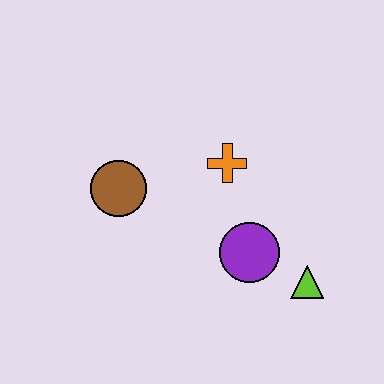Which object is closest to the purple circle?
The lime triangle is closest to the purple circle.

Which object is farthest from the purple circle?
The brown circle is farthest from the purple circle.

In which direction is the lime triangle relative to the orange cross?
The lime triangle is below the orange cross.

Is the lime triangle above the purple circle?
No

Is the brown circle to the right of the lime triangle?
No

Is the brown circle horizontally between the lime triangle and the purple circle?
No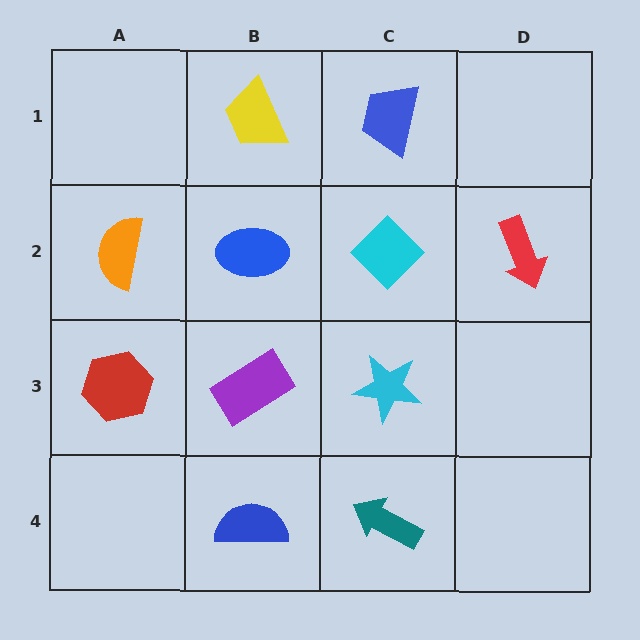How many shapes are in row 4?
2 shapes.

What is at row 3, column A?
A red hexagon.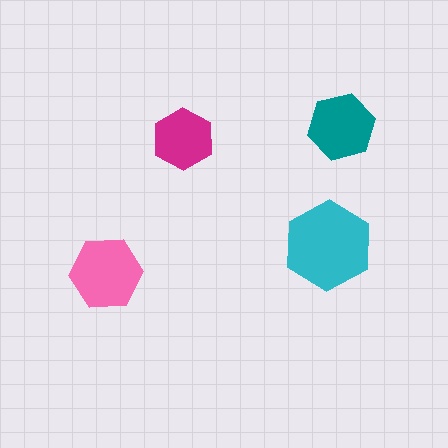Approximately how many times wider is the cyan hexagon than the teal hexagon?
About 1.5 times wider.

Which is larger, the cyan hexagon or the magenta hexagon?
The cyan one.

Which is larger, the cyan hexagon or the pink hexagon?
The cyan one.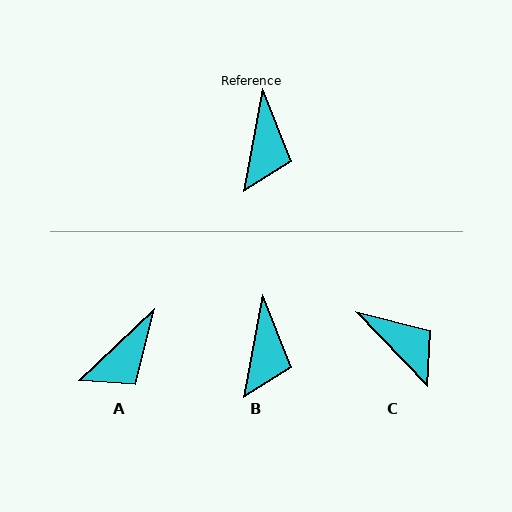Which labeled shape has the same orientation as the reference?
B.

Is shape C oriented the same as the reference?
No, it is off by about 54 degrees.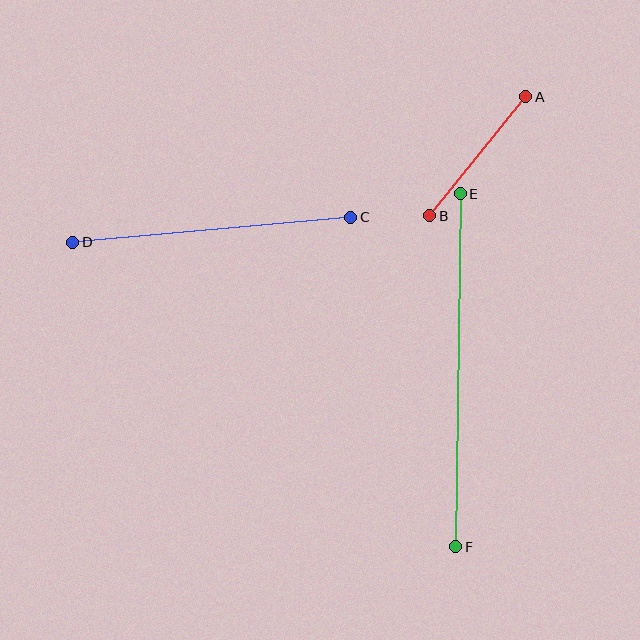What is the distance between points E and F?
The distance is approximately 353 pixels.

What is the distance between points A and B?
The distance is approximately 153 pixels.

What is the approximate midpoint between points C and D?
The midpoint is at approximately (212, 230) pixels.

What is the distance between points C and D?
The distance is approximately 279 pixels.